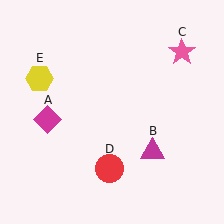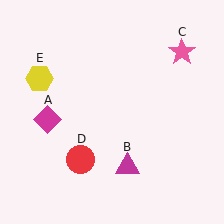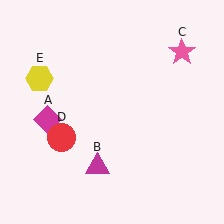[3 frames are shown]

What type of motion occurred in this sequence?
The magenta triangle (object B), red circle (object D) rotated clockwise around the center of the scene.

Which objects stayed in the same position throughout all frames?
Magenta diamond (object A) and pink star (object C) and yellow hexagon (object E) remained stationary.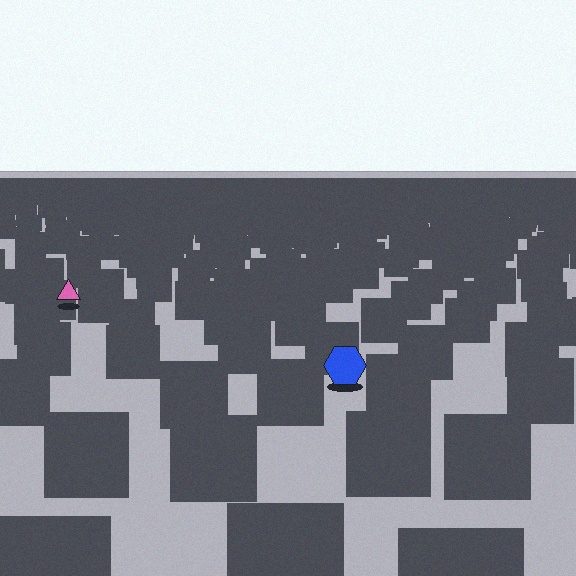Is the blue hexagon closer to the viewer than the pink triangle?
Yes. The blue hexagon is closer — you can tell from the texture gradient: the ground texture is coarser near it.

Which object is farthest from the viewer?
The pink triangle is farthest from the viewer. It appears smaller and the ground texture around it is denser.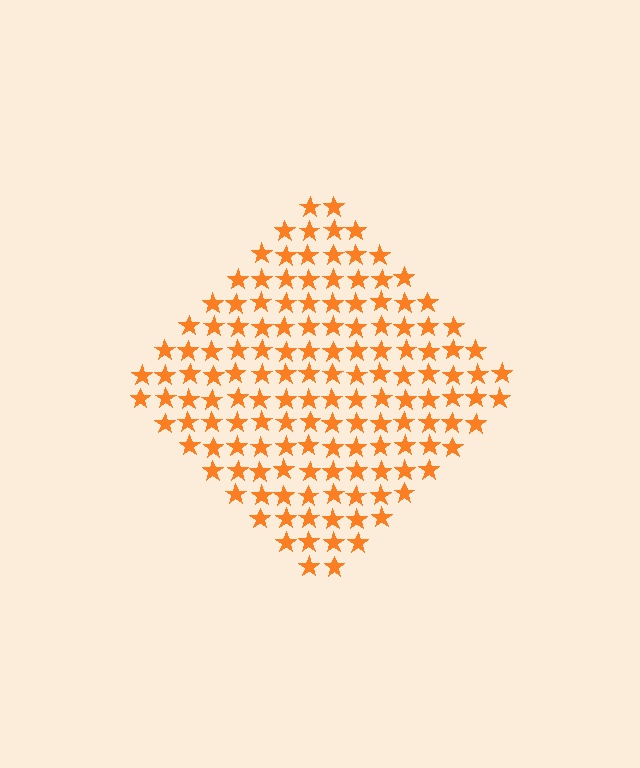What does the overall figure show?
The overall figure shows a diamond.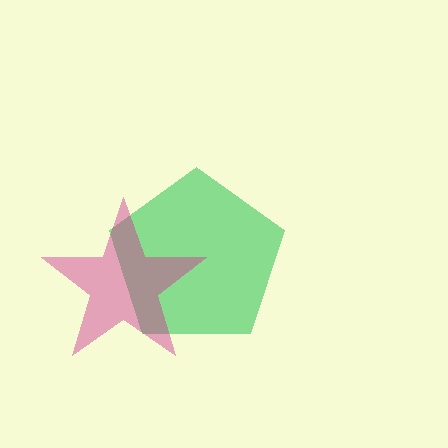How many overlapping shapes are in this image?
There are 2 overlapping shapes in the image.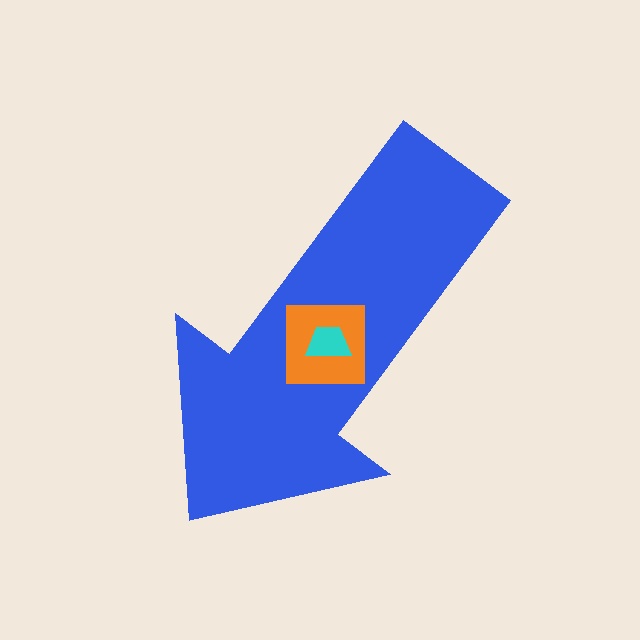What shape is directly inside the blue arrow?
The orange square.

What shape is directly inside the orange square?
The cyan trapezoid.